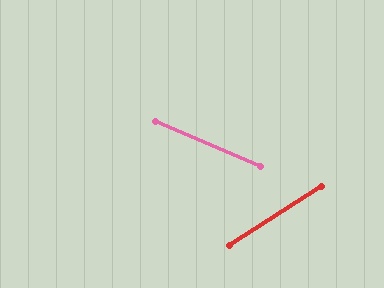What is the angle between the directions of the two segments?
Approximately 56 degrees.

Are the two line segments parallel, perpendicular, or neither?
Neither parallel nor perpendicular — they differ by about 56°.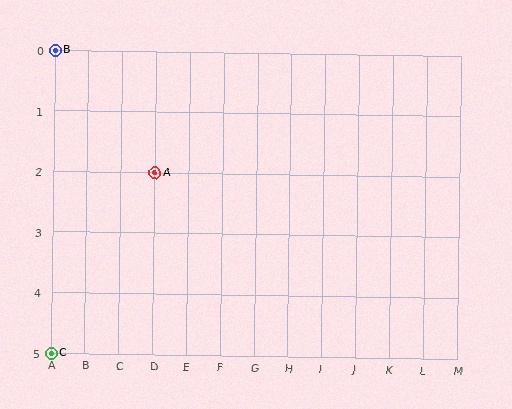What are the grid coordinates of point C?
Point C is at grid coordinates (A, 5).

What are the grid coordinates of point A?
Point A is at grid coordinates (D, 2).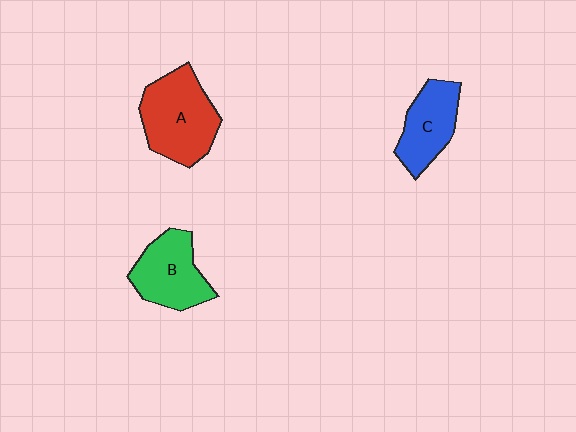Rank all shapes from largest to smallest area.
From largest to smallest: A (red), B (green), C (blue).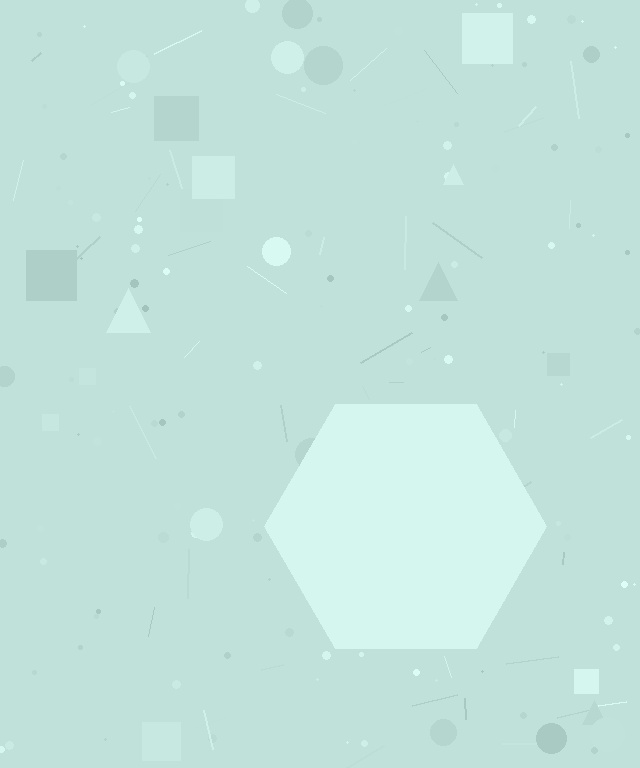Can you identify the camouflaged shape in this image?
The camouflaged shape is a hexagon.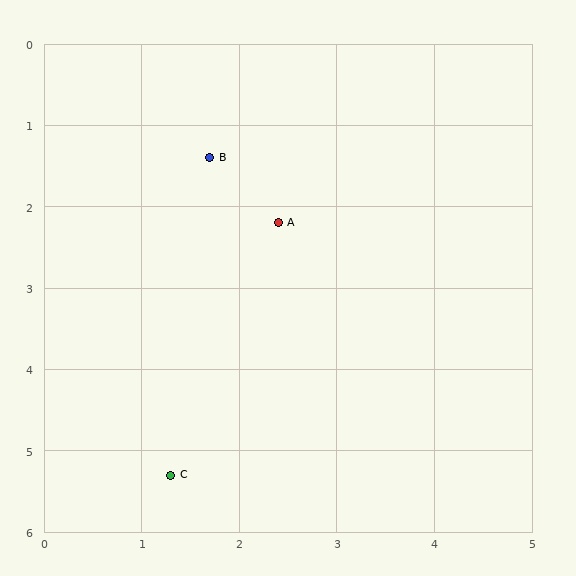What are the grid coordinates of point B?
Point B is at approximately (1.7, 1.4).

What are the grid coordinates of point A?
Point A is at approximately (2.4, 2.2).